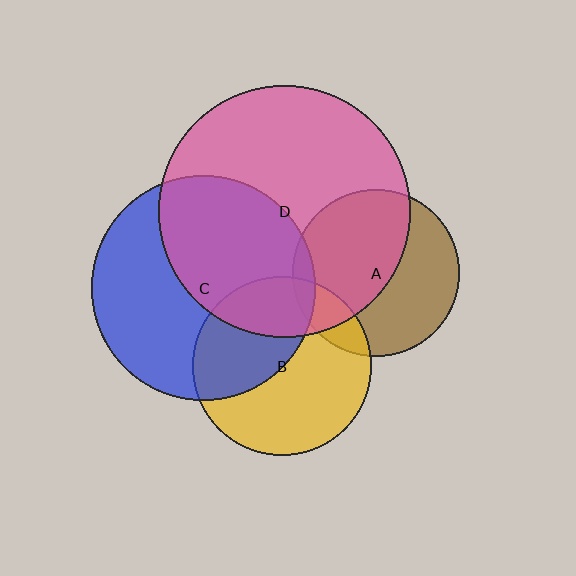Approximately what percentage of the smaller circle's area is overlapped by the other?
Approximately 25%.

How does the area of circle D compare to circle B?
Approximately 2.0 times.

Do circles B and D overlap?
Yes.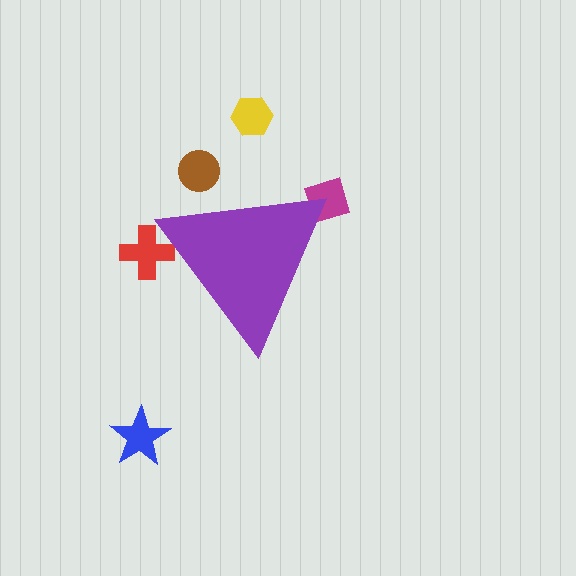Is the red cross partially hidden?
Yes, the red cross is partially hidden behind the purple triangle.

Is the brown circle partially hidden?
Yes, the brown circle is partially hidden behind the purple triangle.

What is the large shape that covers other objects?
A purple triangle.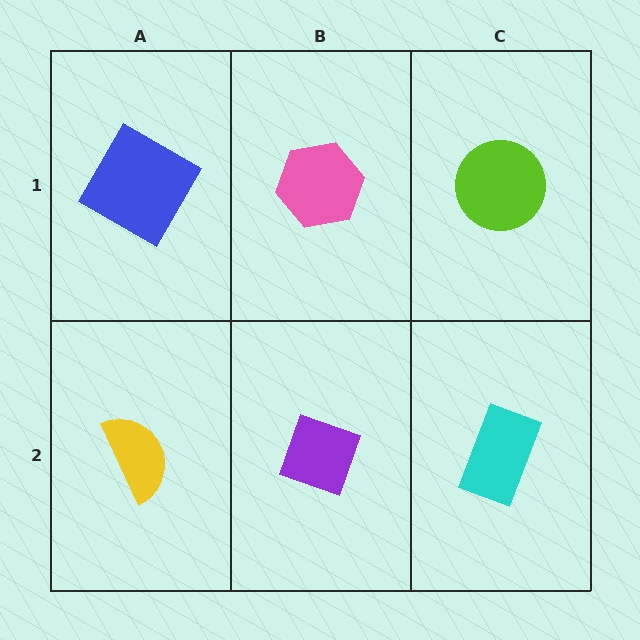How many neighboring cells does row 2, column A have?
2.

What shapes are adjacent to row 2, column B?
A pink hexagon (row 1, column B), a yellow semicircle (row 2, column A), a cyan rectangle (row 2, column C).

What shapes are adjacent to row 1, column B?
A purple diamond (row 2, column B), a blue diamond (row 1, column A), a lime circle (row 1, column C).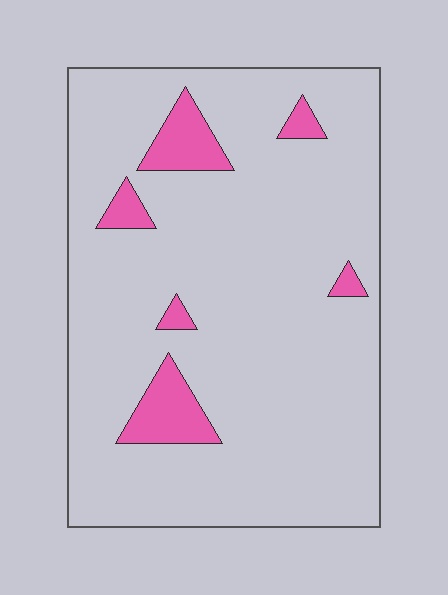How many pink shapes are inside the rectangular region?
6.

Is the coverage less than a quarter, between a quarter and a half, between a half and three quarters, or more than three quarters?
Less than a quarter.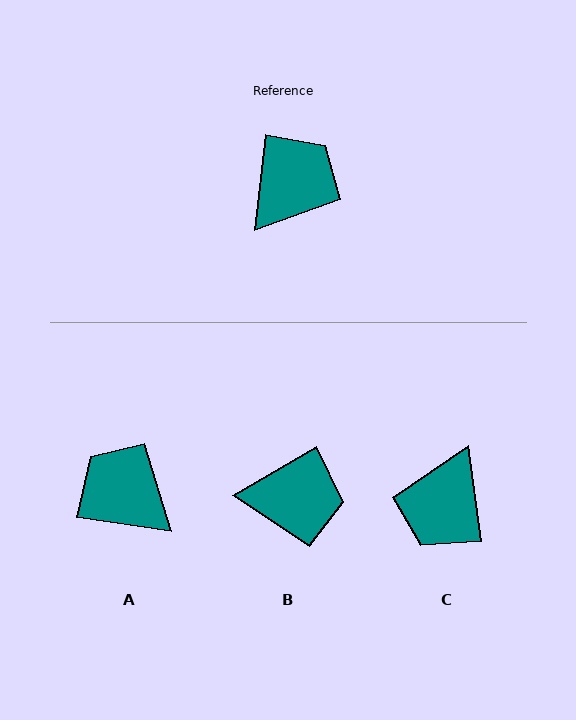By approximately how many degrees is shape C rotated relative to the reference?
Approximately 165 degrees clockwise.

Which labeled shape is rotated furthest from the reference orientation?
C, about 165 degrees away.